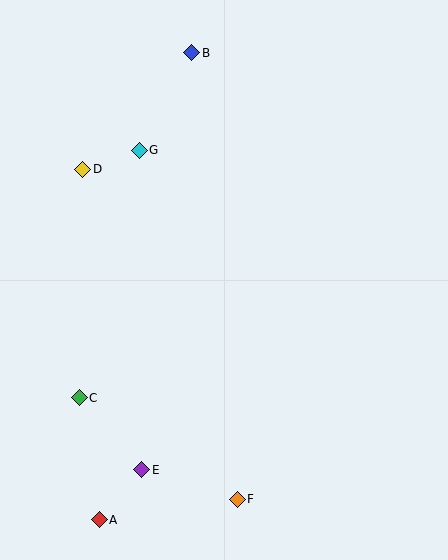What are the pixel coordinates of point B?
Point B is at (192, 53).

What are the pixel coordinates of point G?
Point G is at (139, 150).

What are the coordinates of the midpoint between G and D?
The midpoint between G and D is at (111, 160).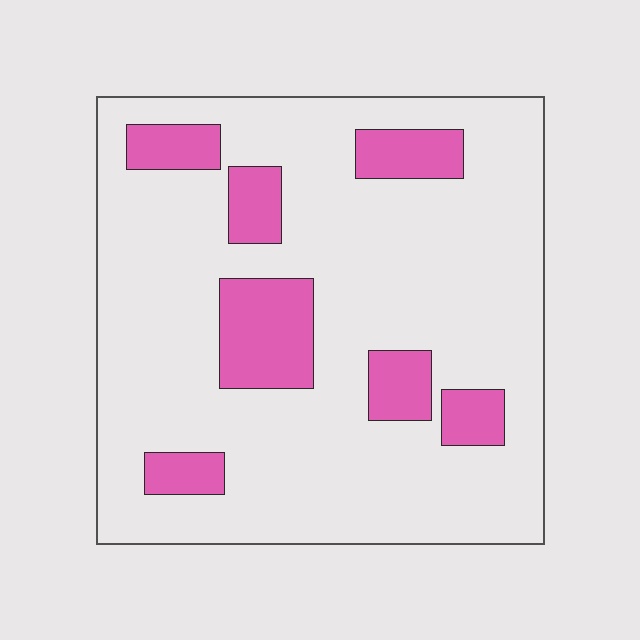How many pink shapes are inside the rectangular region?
7.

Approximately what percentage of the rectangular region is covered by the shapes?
Approximately 20%.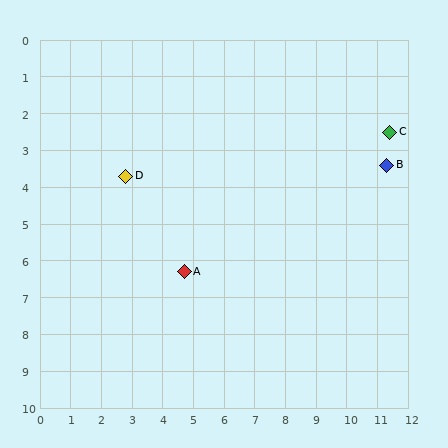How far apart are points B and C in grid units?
Points B and C are about 0.9 grid units apart.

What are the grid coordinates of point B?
Point B is at approximately (11.3, 3.4).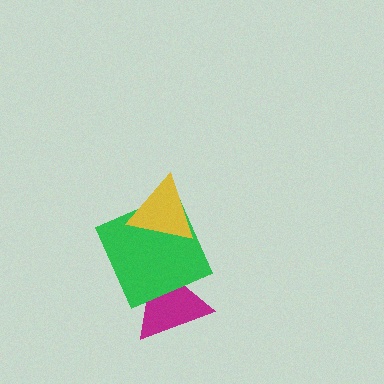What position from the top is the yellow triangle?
The yellow triangle is 1st from the top.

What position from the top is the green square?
The green square is 2nd from the top.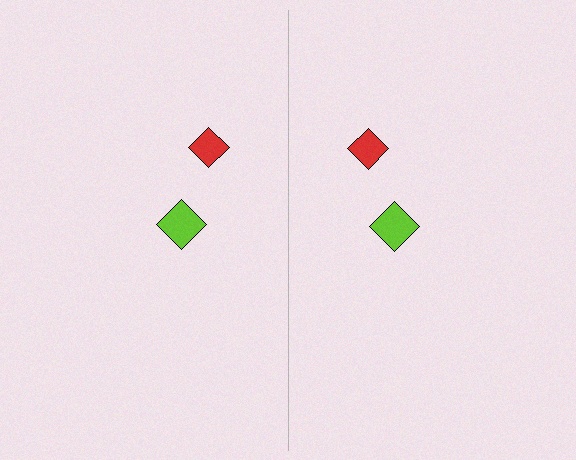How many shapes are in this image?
There are 4 shapes in this image.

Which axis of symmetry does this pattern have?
The pattern has a vertical axis of symmetry running through the center of the image.